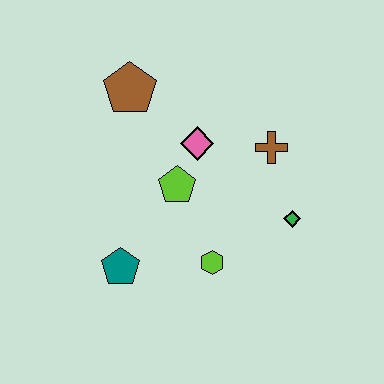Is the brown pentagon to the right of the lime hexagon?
No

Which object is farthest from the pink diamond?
The teal pentagon is farthest from the pink diamond.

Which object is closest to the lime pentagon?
The pink diamond is closest to the lime pentagon.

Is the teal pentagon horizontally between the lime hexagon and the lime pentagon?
No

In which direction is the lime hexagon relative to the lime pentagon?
The lime hexagon is below the lime pentagon.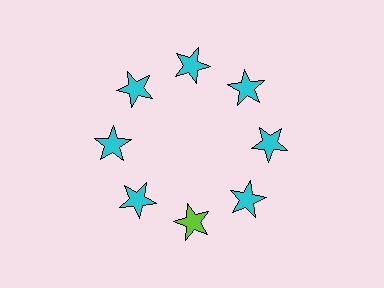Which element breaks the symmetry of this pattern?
The lime star at roughly the 6 o'clock position breaks the symmetry. All other shapes are cyan stars.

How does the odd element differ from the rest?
It has a different color: lime instead of cyan.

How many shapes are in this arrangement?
There are 8 shapes arranged in a ring pattern.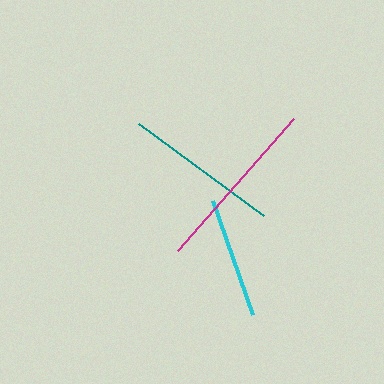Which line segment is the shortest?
The cyan line is the shortest at approximately 121 pixels.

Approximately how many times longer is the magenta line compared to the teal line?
The magenta line is approximately 1.1 times the length of the teal line.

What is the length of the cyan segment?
The cyan segment is approximately 121 pixels long.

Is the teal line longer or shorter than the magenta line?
The magenta line is longer than the teal line.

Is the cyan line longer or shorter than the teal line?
The teal line is longer than the cyan line.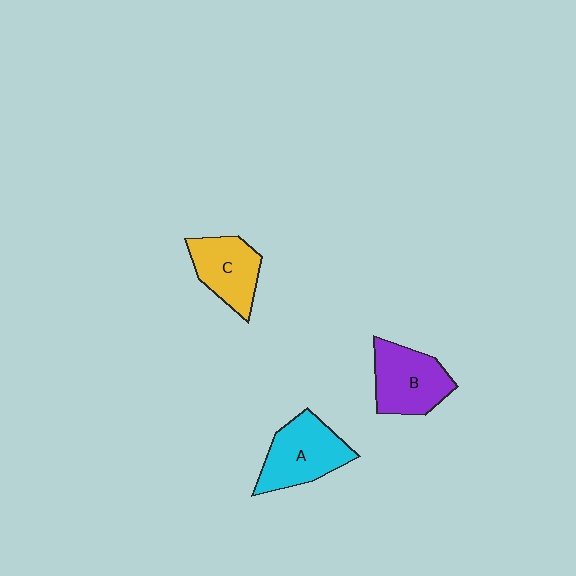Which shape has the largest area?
Shape A (cyan).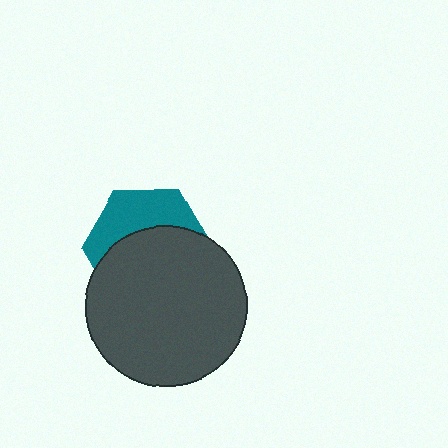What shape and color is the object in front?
The object in front is a dark gray circle.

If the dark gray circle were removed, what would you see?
You would see the complete teal hexagon.